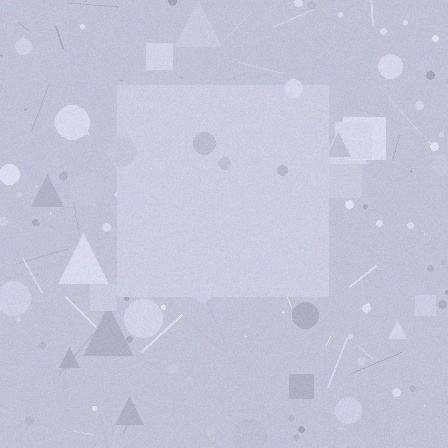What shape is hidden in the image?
A square is hidden in the image.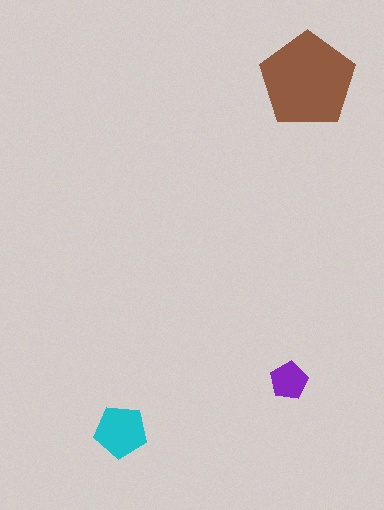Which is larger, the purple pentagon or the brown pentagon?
The brown one.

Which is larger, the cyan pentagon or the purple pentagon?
The cyan one.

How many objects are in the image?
There are 3 objects in the image.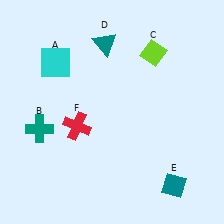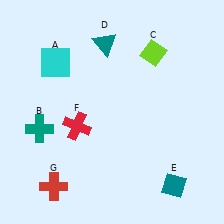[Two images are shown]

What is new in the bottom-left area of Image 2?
A red cross (G) was added in the bottom-left area of Image 2.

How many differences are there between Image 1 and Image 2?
There is 1 difference between the two images.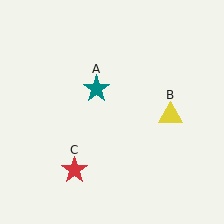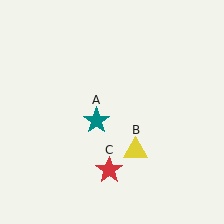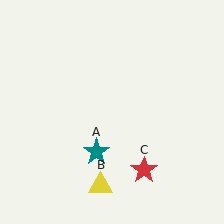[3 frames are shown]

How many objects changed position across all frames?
3 objects changed position: teal star (object A), yellow triangle (object B), red star (object C).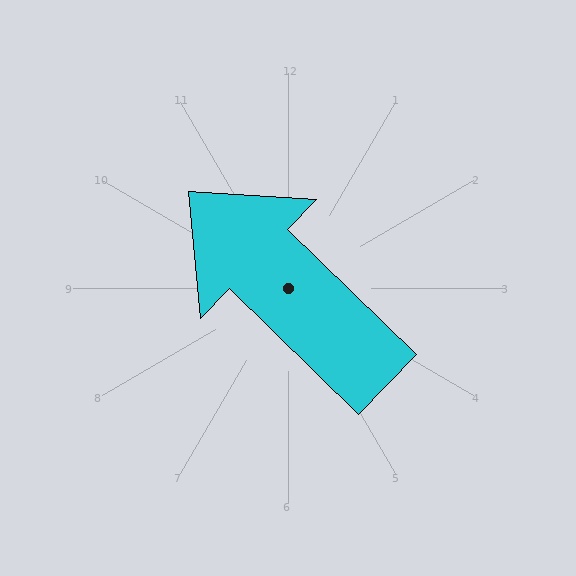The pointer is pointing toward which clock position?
Roughly 10 o'clock.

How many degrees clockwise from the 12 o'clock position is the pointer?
Approximately 314 degrees.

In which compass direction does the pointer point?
Northwest.